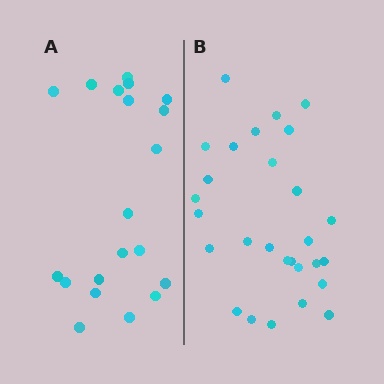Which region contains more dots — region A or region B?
Region B (the right region) has more dots.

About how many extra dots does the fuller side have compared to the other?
Region B has roughly 8 or so more dots than region A.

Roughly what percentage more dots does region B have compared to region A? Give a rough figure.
About 40% more.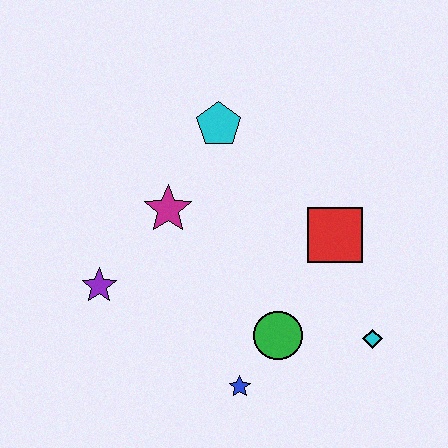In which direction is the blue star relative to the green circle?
The blue star is below the green circle.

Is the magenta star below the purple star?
No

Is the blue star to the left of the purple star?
No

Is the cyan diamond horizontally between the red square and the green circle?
No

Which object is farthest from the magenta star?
The cyan diamond is farthest from the magenta star.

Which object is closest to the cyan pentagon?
The magenta star is closest to the cyan pentagon.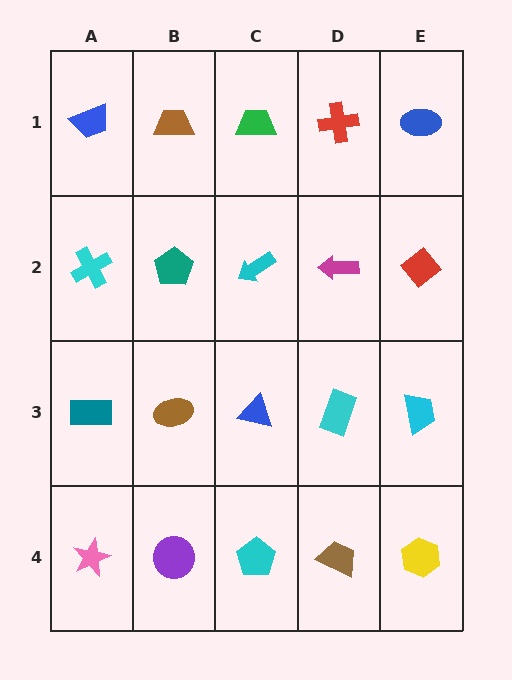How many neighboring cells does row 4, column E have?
2.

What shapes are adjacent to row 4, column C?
A blue triangle (row 3, column C), a purple circle (row 4, column B), a brown trapezoid (row 4, column D).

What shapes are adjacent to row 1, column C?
A cyan arrow (row 2, column C), a brown trapezoid (row 1, column B), a red cross (row 1, column D).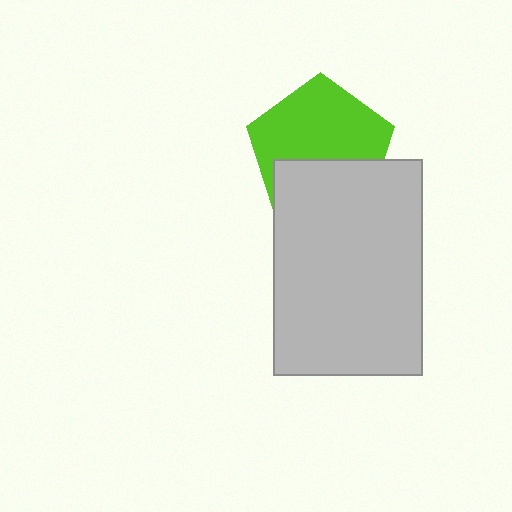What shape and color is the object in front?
The object in front is a light gray rectangle.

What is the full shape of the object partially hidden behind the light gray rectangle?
The partially hidden object is a lime pentagon.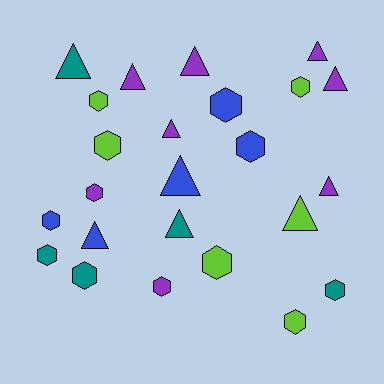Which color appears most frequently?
Purple, with 8 objects.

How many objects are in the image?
There are 24 objects.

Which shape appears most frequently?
Hexagon, with 13 objects.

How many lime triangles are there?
There is 1 lime triangle.